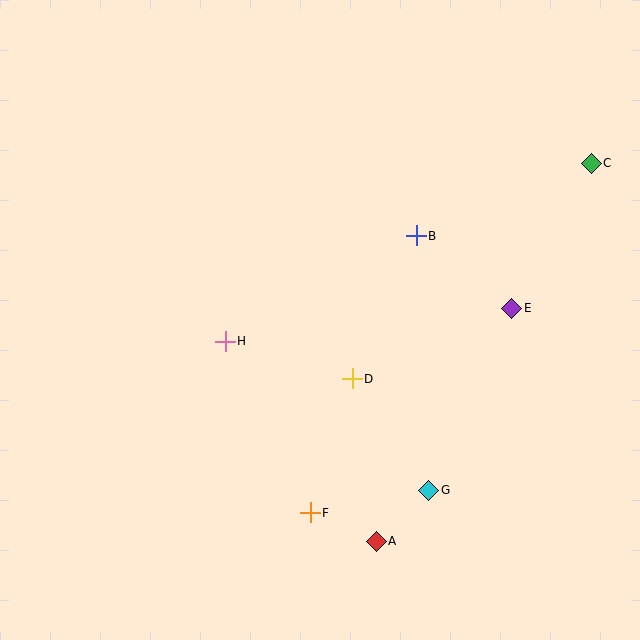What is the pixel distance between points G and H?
The distance between G and H is 252 pixels.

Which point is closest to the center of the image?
Point D at (352, 379) is closest to the center.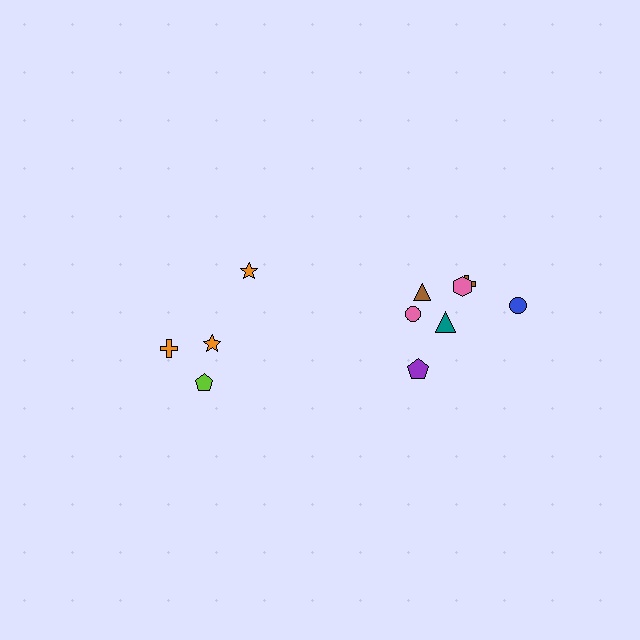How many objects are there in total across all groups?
There are 11 objects.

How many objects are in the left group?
There are 4 objects.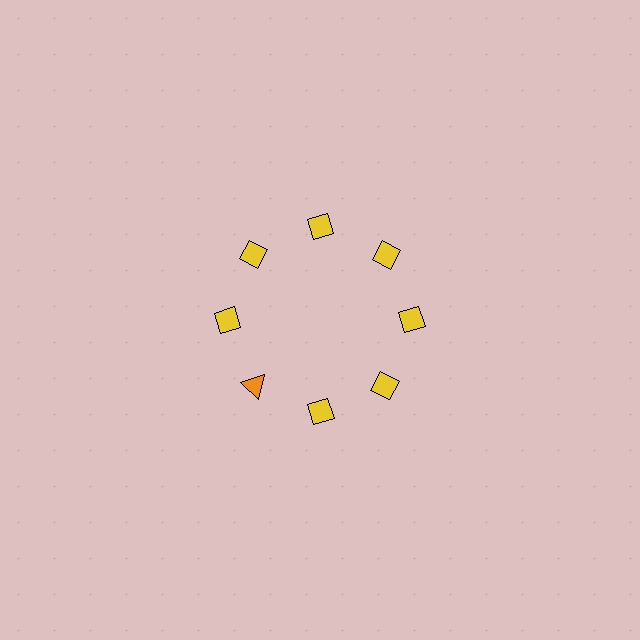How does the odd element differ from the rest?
It differs in both color (orange instead of yellow) and shape (triangle instead of diamond).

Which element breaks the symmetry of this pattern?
The orange triangle at roughly the 8 o'clock position breaks the symmetry. All other shapes are yellow diamonds.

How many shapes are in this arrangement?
There are 8 shapes arranged in a ring pattern.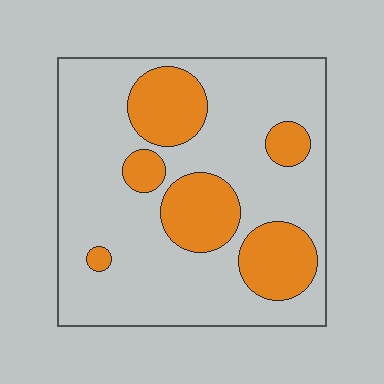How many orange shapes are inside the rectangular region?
6.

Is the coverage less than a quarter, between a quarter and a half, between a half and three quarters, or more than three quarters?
Between a quarter and a half.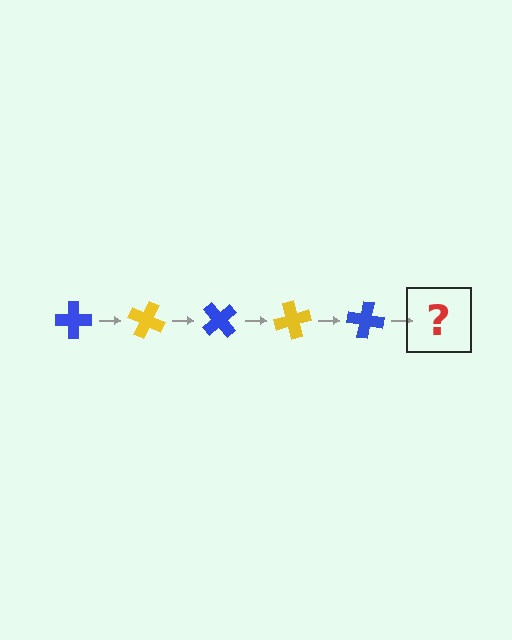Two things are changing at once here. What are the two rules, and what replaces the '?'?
The two rules are that it rotates 25 degrees each step and the color cycles through blue and yellow. The '?' should be a yellow cross, rotated 125 degrees from the start.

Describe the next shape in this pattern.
It should be a yellow cross, rotated 125 degrees from the start.